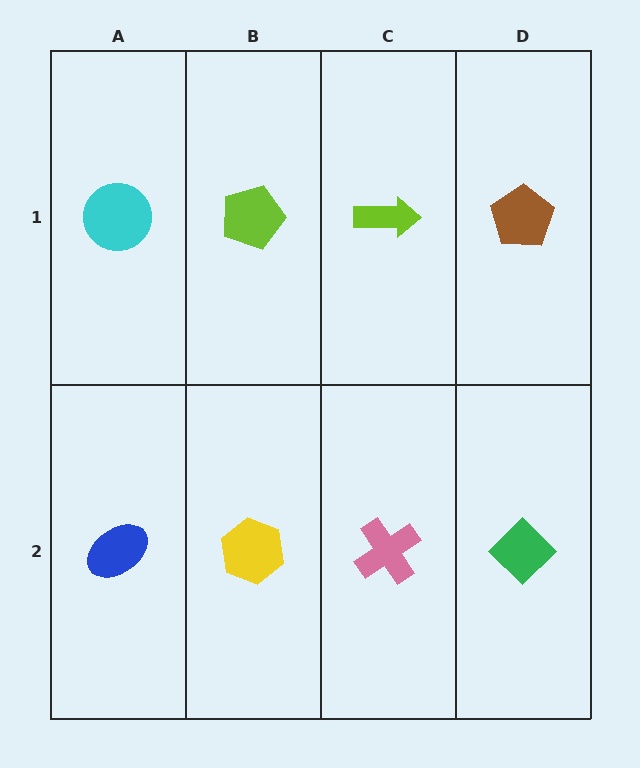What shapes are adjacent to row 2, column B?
A lime pentagon (row 1, column B), a blue ellipse (row 2, column A), a pink cross (row 2, column C).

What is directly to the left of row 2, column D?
A pink cross.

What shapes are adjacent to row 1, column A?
A blue ellipse (row 2, column A), a lime pentagon (row 1, column B).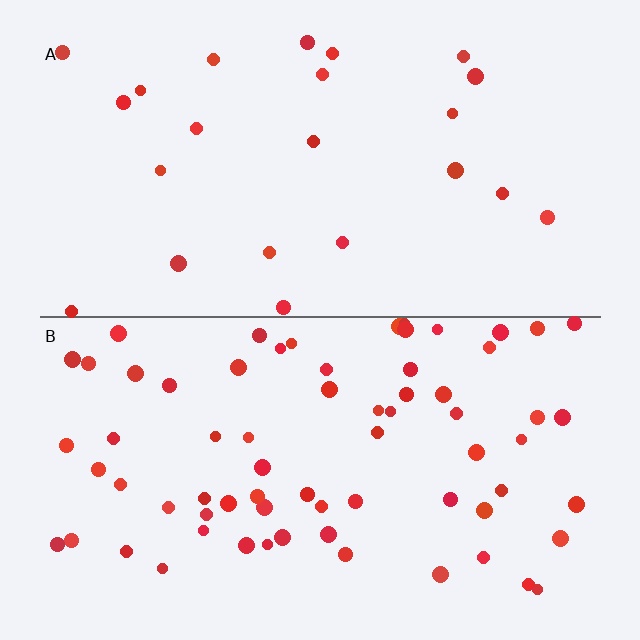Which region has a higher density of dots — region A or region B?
B (the bottom).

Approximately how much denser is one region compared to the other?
Approximately 3.0× — region B over region A.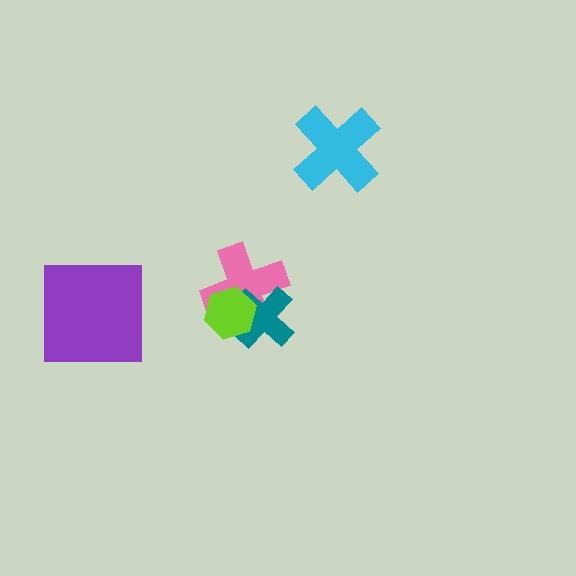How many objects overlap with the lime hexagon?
2 objects overlap with the lime hexagon.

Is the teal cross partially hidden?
Yes, it is partially covered by another shape.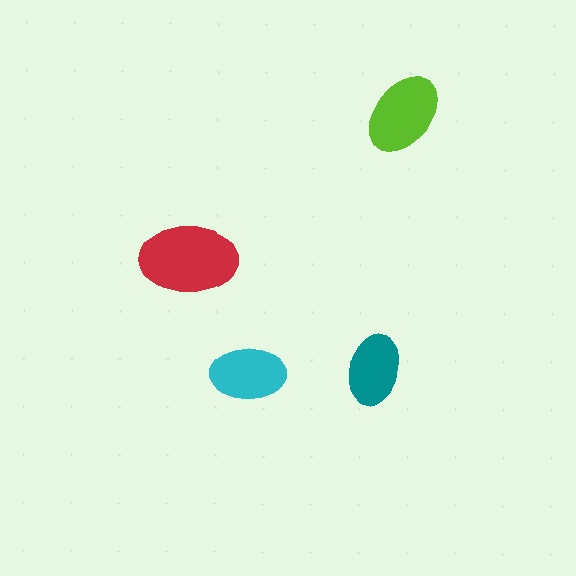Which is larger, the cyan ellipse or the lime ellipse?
The lime one.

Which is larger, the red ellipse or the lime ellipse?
The red one.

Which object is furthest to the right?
The lime ellipse is rightmost.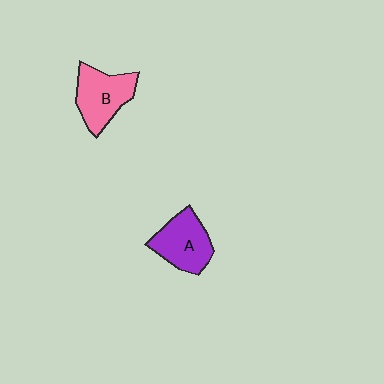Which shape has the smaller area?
Shape A (purple).